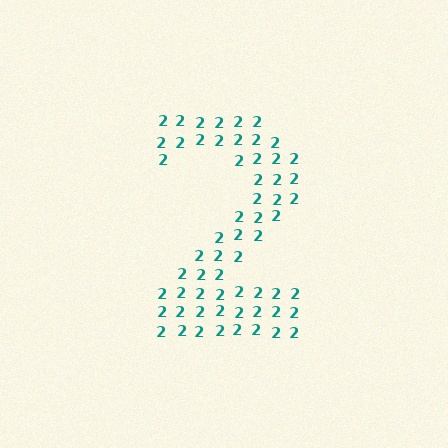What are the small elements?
The small elements are digit 2's.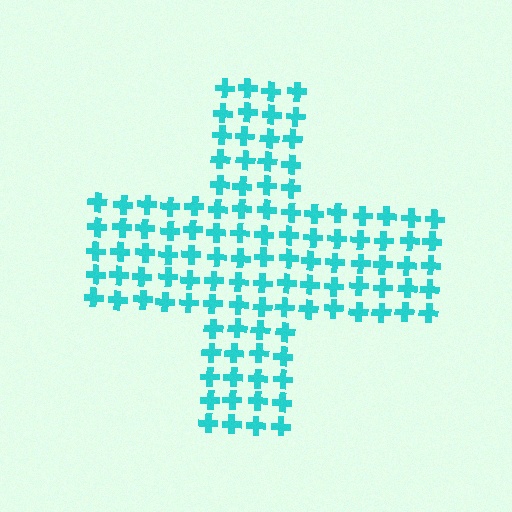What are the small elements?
The small elements are crosses.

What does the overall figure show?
The overall figure shows a cross.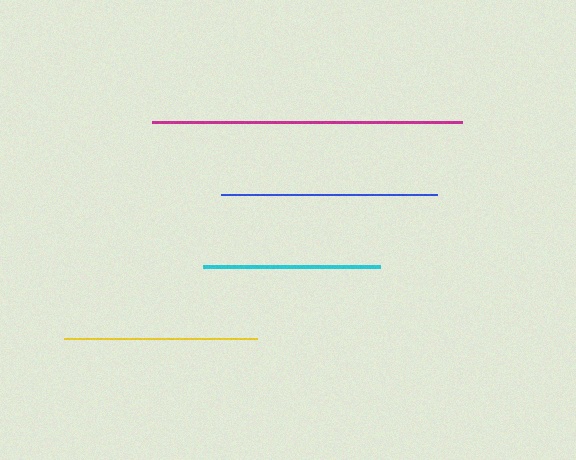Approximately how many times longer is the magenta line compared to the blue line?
The magenta line is approximately 1.4 times the length of the blue line.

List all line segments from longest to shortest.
From longest to shortest: magenta, blue, yellow, cyan.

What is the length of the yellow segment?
The yellow segment is approximately 193 pixels long.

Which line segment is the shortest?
The cyan line is the shortest at approximately 177 pixels.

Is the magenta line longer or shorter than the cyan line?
The magenta line is longer than the cyan line.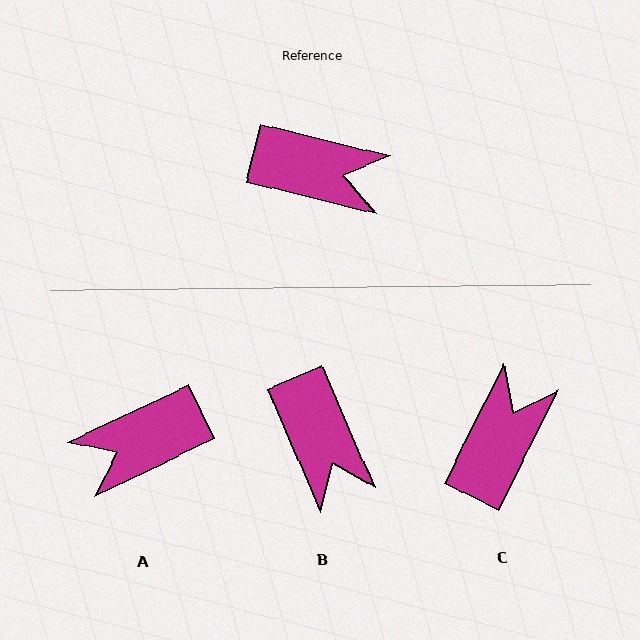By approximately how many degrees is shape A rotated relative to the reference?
Approximately 141 degrees clockwise.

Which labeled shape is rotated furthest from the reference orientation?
A, about 141 degrees away.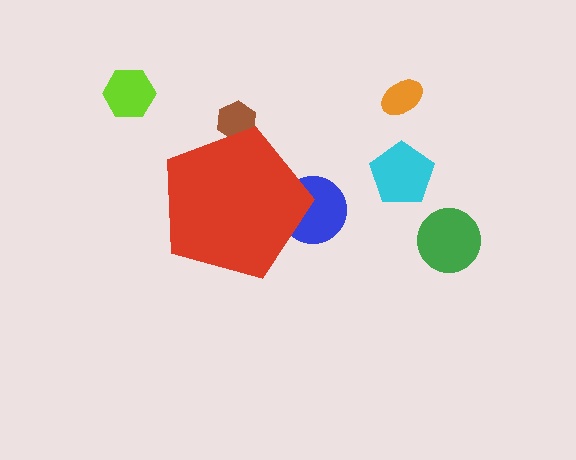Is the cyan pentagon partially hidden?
No, the cyan pentagon is fully visible.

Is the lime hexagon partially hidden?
No, the lime hexagon is fully visible.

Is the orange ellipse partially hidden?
No, the orange ellipse is fully visible.